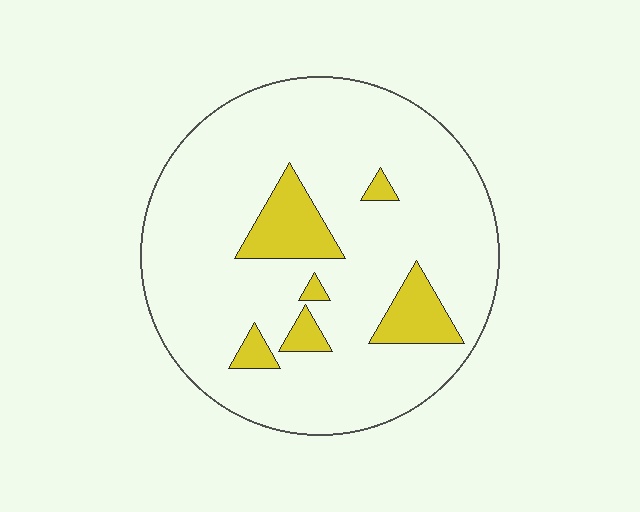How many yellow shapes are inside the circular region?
6.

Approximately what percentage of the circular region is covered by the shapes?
Approximately 15%.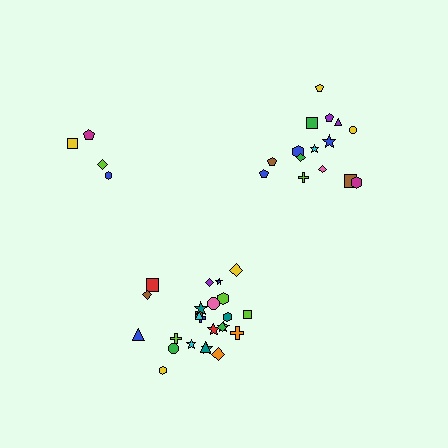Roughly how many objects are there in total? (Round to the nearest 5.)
Roughly 45 objects in total.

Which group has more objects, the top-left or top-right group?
The top-right group.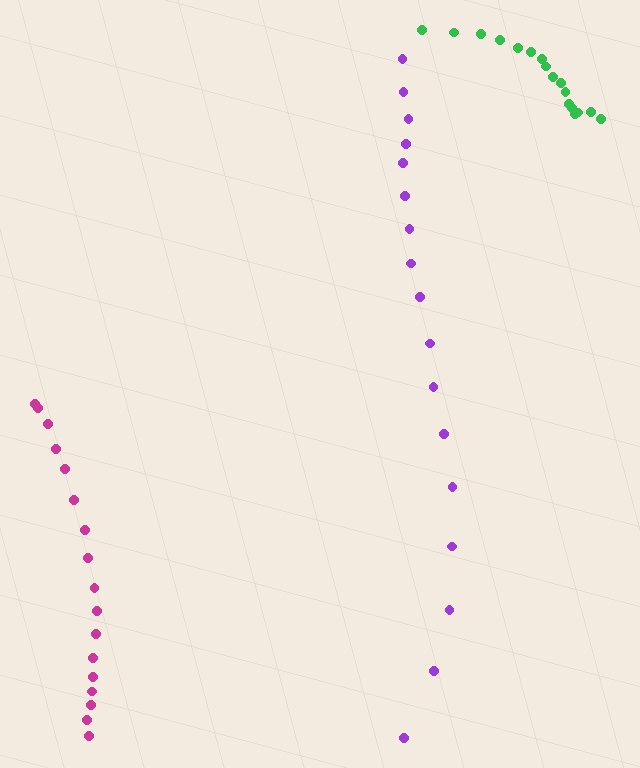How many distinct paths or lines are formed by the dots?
There are 3 distinct paths.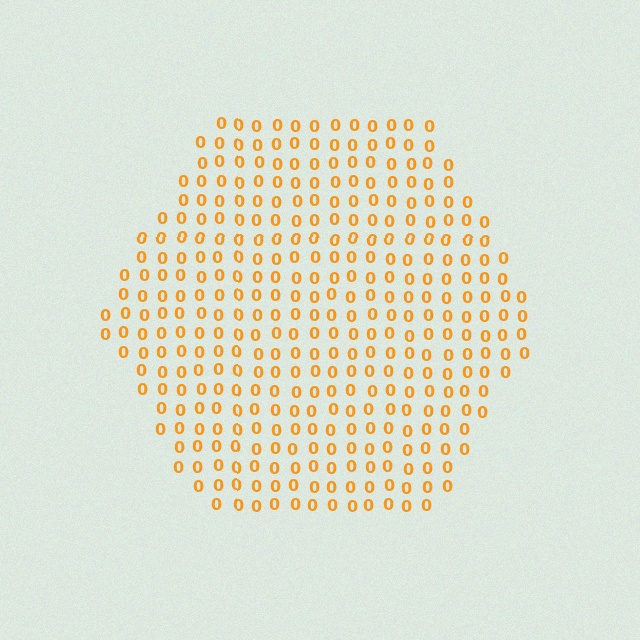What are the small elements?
The small elements are digit 0's.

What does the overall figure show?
The overall figure shows a hexagon.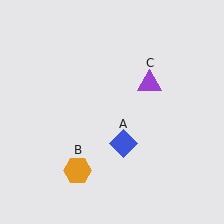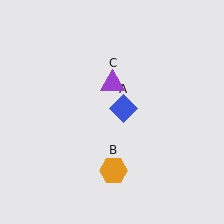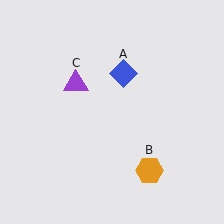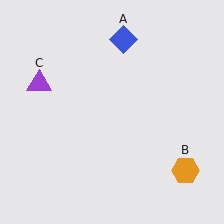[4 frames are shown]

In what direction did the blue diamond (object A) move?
The blue diamond (object A) moved up.